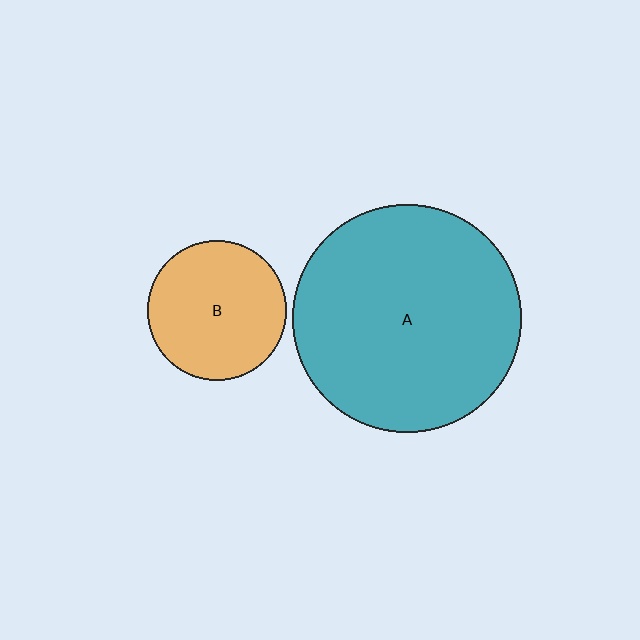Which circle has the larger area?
Circle A (teal).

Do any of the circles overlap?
No, none of the circles overlap.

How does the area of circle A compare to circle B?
Approximately 2.7 times.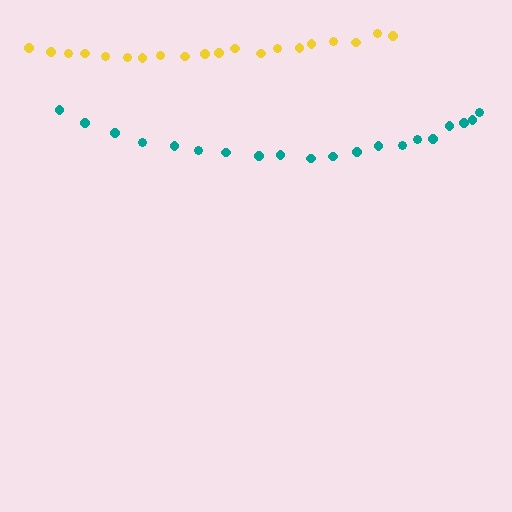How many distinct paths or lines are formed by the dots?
There are 2 distinct paths.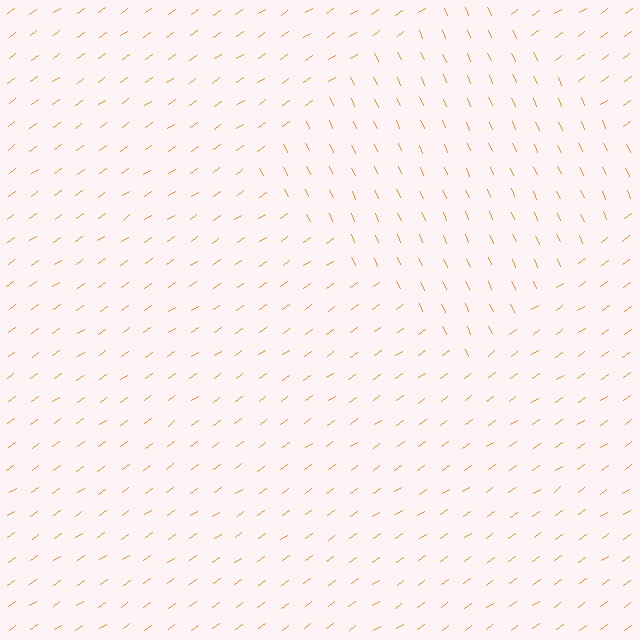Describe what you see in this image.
The image is filled with small orange line segments. A diamond region in the image has lines oriented differently from the surrounding lines, creating a visible texture boundary.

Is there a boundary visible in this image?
Yes, there is a texture boundary formed by a change in line orientation.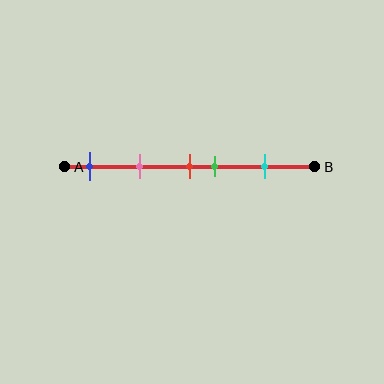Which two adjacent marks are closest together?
The red and green marks are the closest adjacent pair.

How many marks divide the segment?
There are 5 marks dividing the segment.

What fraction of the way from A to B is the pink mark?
The pink mark is approximately 30% (0.3) of the way from A to B.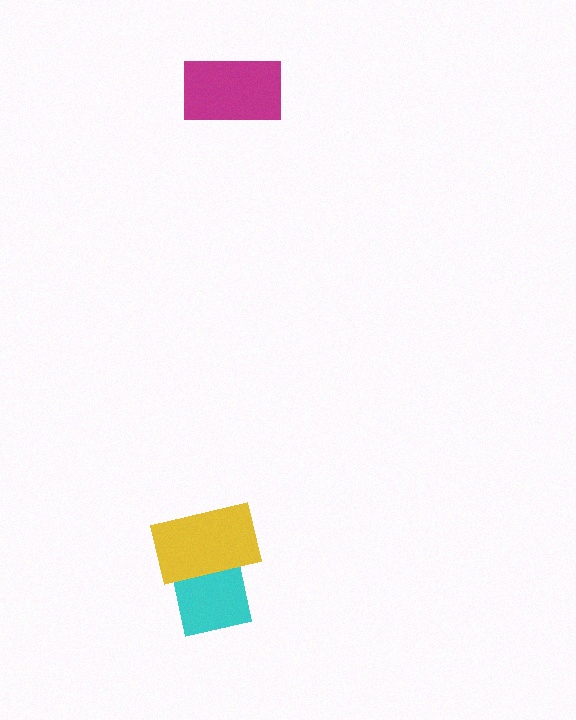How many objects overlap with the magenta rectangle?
0 objects overlap with the magenta rectangle.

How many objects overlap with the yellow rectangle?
1 object overlaps with the yellow rectangle.